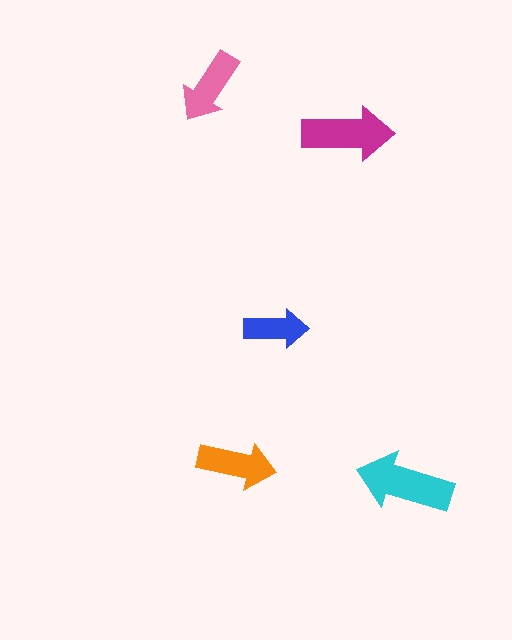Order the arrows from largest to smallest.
the cyan one, the magenta one, the orange one, the pink one, the blue one.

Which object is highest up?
The pink arrow is topmost.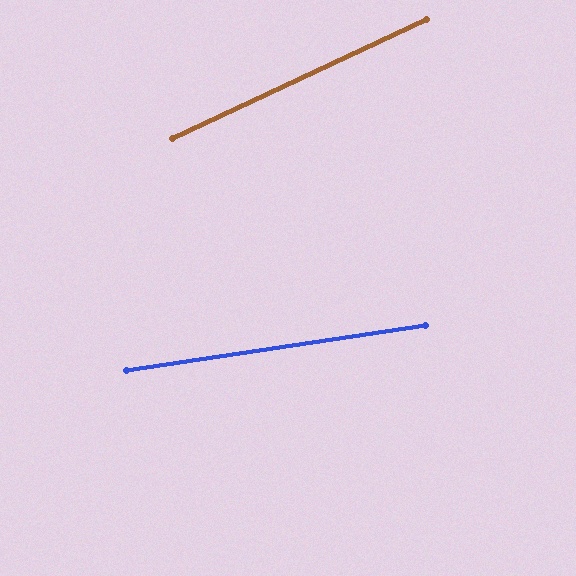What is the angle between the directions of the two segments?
Approximately 17 degrees.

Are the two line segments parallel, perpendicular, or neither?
Neither parallel nor perpendicular — they differ by about 17°.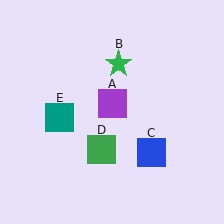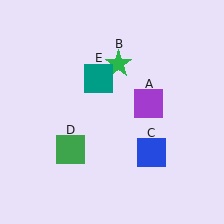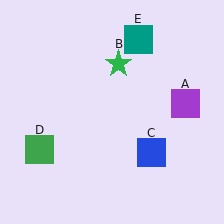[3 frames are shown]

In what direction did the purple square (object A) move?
The purple square (object A) moved right.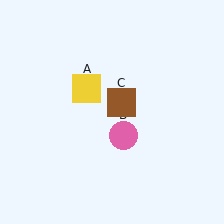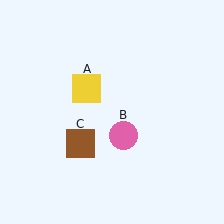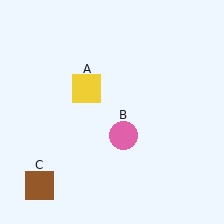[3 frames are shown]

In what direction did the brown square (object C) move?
The brown square (object C) moved down and to the left.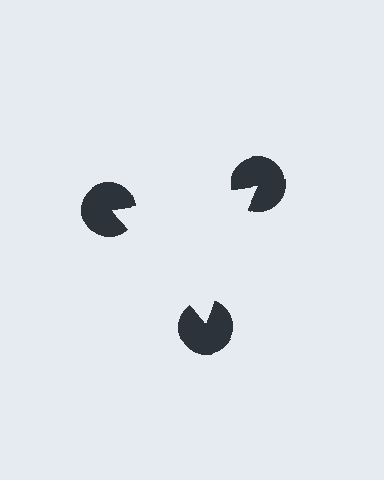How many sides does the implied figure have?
3 sides.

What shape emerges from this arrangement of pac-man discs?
An illusory triangle — its edges are inferred from the aligned wedge cuts in the pac-man discs, not physically drawn.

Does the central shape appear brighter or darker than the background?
It typically appears slightly brighter than the background, even though no actual brightness change is drawn.